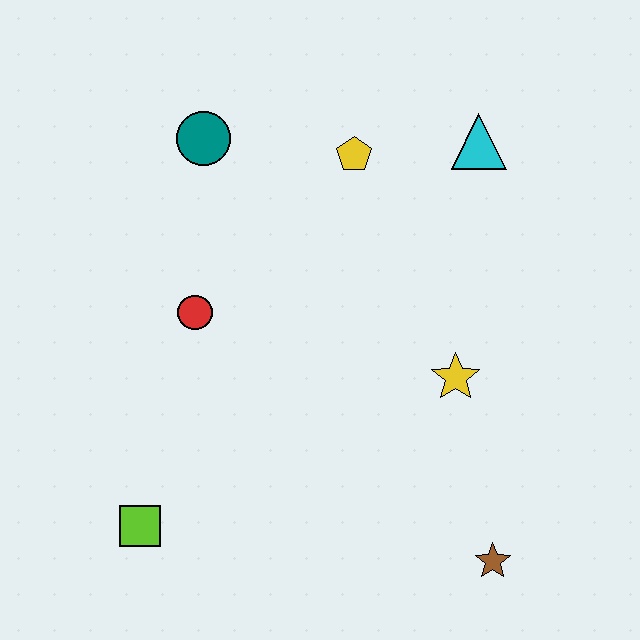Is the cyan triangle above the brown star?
Yes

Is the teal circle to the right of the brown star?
No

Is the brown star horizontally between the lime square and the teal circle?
No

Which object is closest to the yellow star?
The brown star is closest to the yellow star.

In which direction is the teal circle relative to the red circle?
The teal circle is above the red circle.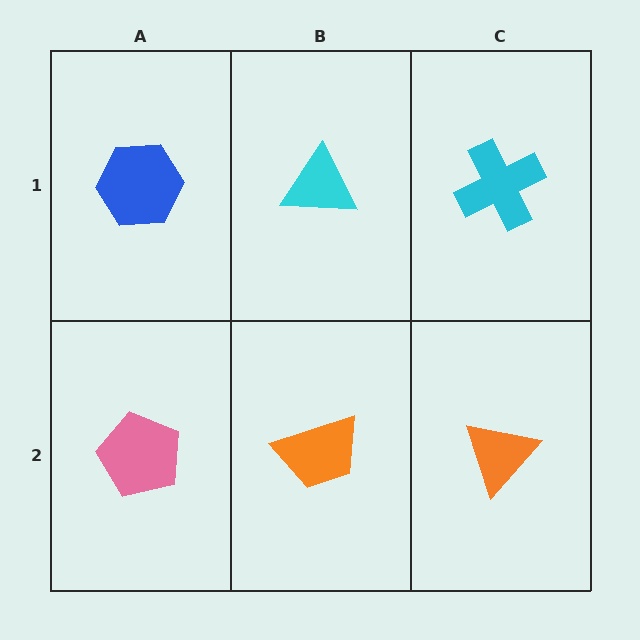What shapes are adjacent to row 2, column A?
A blue hexagon (row 1, column A), an orange trapezoid (row 2, column B).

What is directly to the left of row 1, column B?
A blue hexagon.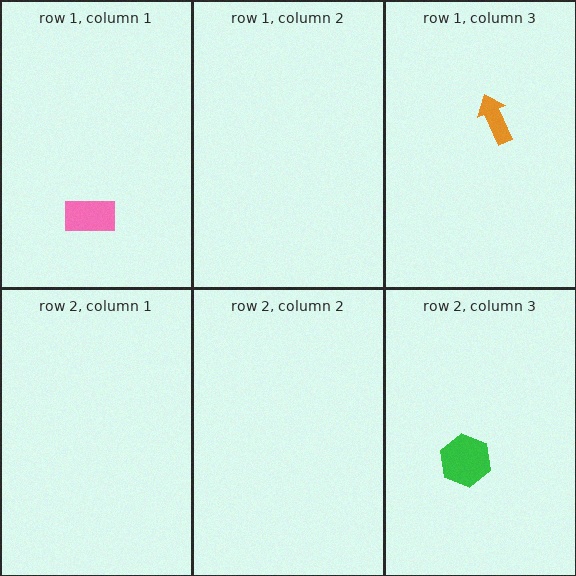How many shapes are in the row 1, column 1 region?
1.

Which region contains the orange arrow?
The row 1, column 3 region.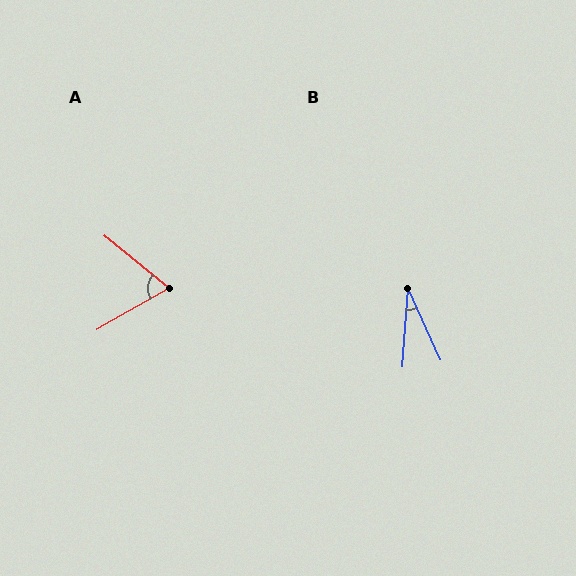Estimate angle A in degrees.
Approximately 69 degrees.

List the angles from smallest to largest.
B (29°), A (69°).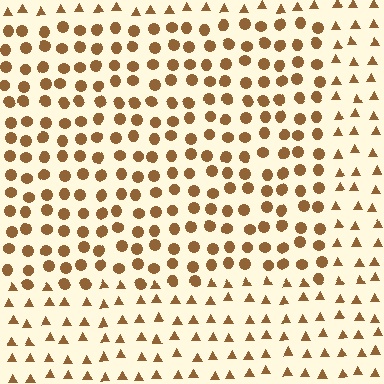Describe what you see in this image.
The image is filled with small brown elements arranged in a uniform grid. A rectangle-shaped region contains circles, while the surrounding area contains triangles. The boundary is defined purely by the change in element shape.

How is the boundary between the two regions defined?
The boundary is defined by a change in element shape: circles inside vs. triangles outside. All elements share the same color and spacing.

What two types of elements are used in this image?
The image uses circles inside the rectangle region and triangles outside it.